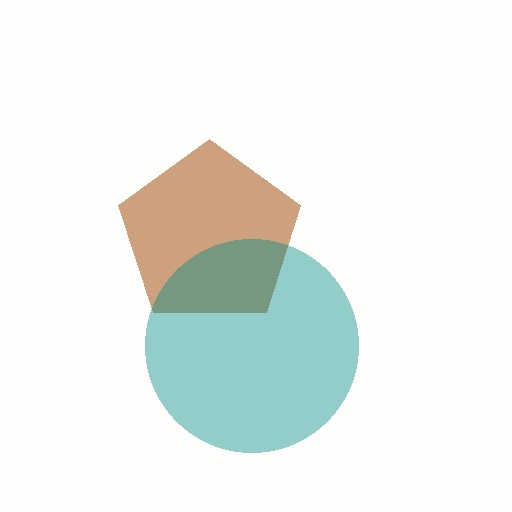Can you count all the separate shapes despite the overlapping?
Yes, there are 2 separate shapes.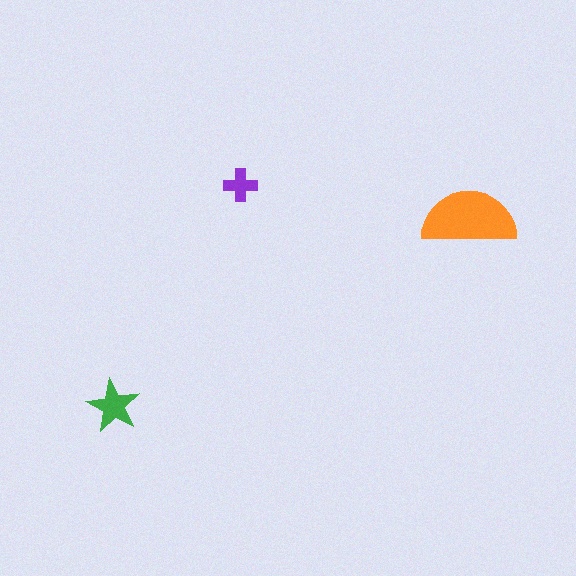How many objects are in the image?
There are 3 objects in the image.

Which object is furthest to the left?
The green star is leftmost.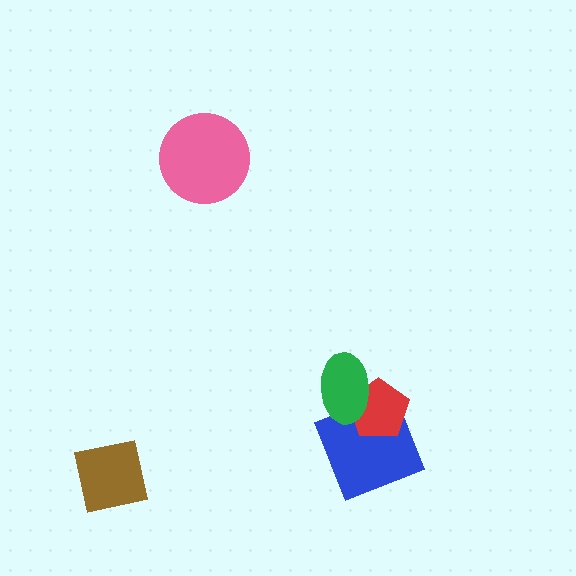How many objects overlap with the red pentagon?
2 objects overlap with the red pentagon.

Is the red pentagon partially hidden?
Yes, it is partially covered by another shape.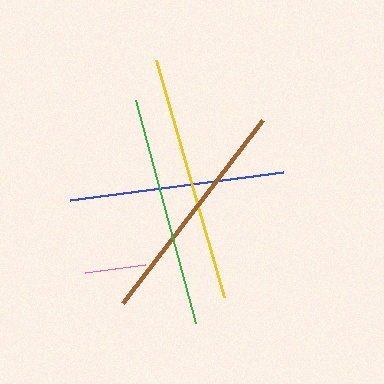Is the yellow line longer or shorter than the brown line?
The yellow line is longer than the brown line.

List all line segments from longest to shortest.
From longest to shortest: yellow, green, brown, blue, pink.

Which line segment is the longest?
The yellow line is the longest at approximately 247 pixels.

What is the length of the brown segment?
The brown segment is approximately 230 pixels long.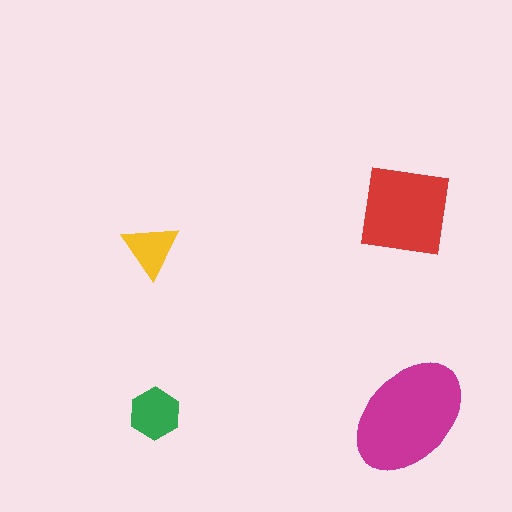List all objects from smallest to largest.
The yellow triangle, the green hexagon, the red square, the magenta ellipse.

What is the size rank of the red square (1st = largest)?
2nd.